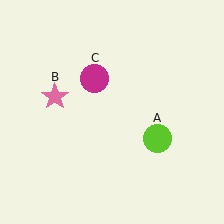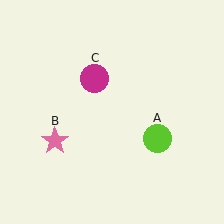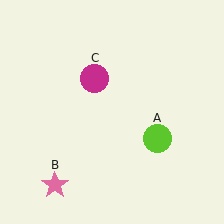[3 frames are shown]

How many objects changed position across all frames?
1 object changed position: pink star (object B).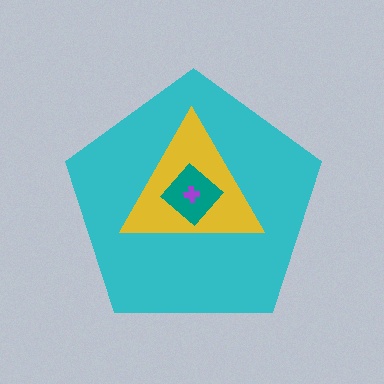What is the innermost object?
The purple cross.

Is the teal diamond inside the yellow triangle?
Yes.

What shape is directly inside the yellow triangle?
The teal diamond.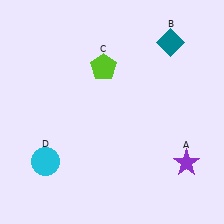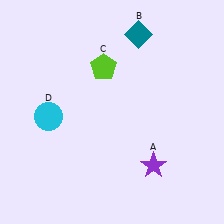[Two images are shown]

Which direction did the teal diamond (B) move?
The teal diamond (B) moved left.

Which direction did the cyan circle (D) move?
The cyan circle (D) moved up.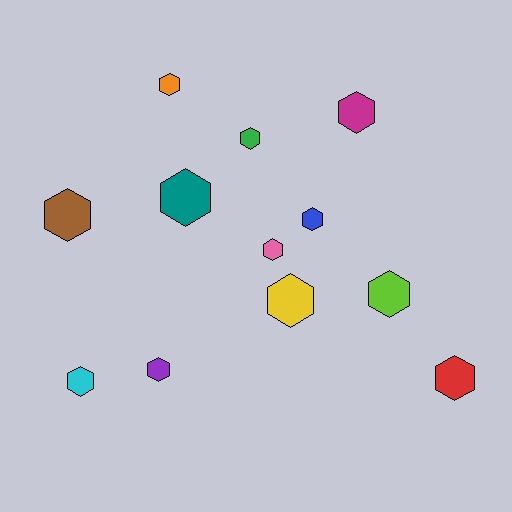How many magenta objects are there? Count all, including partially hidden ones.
There is 1 magenta object.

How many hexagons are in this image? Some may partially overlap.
There are 12 hexagons.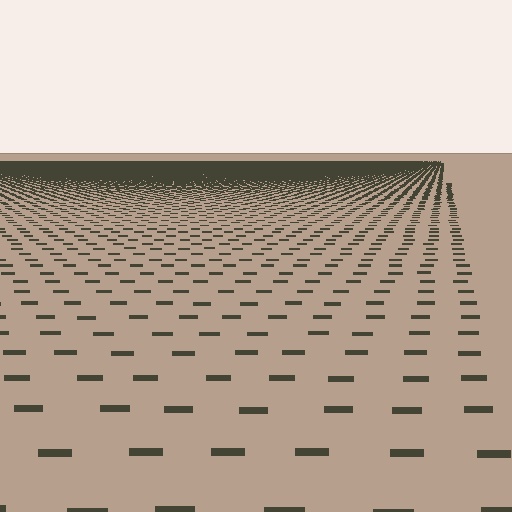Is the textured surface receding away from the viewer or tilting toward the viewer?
The surface is receding away from the viewer. Texture elements get smaller and denser toward the top.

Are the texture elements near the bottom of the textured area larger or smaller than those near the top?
Larger. Near the bottom, elements are closer to the viewer and appear at a bigger on-screen size.